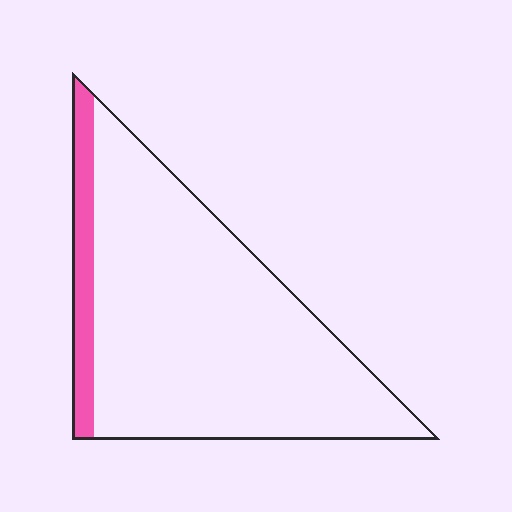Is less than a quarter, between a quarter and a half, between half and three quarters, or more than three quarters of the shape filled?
Less than a quarter.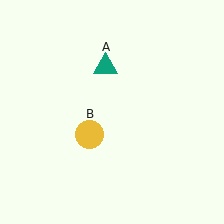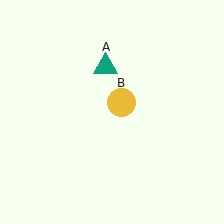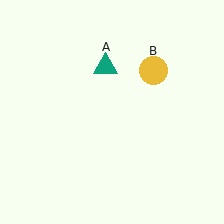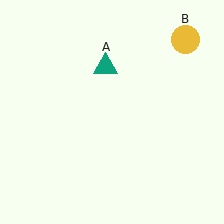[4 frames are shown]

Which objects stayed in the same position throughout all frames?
Teal triangle (object A) remained stationary.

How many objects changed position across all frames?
1 object changed position: yellow circle (object B).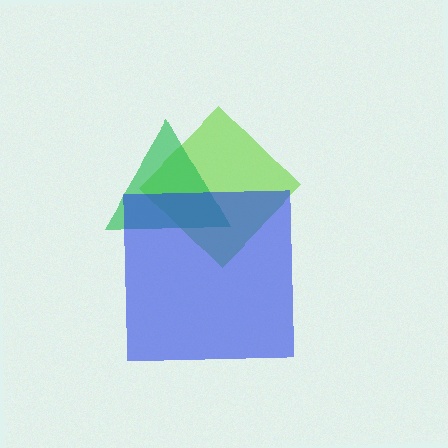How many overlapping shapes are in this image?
There are 3 overlapping shapes in the image.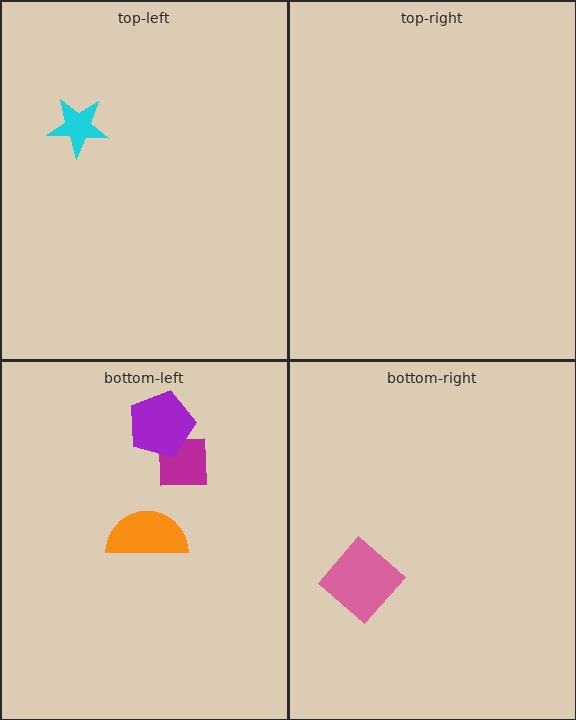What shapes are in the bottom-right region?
The pink diamond.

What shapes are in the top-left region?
The cyan star.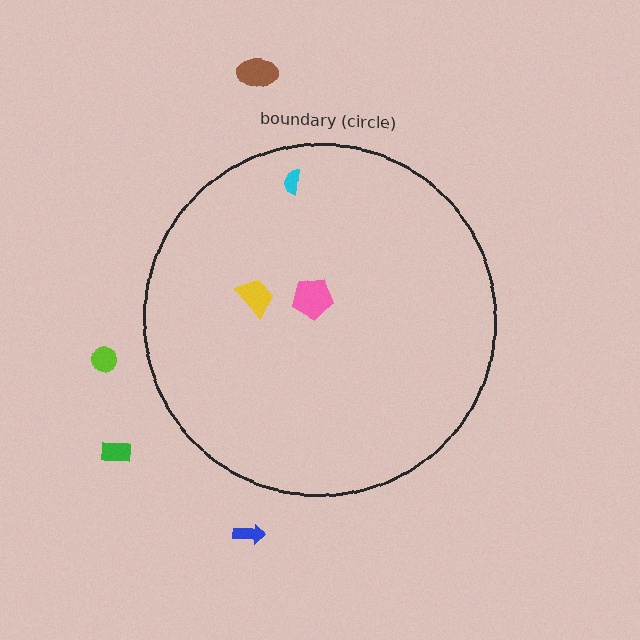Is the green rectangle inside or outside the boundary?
Outside.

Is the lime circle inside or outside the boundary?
Outside.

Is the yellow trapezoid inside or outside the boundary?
Inside.